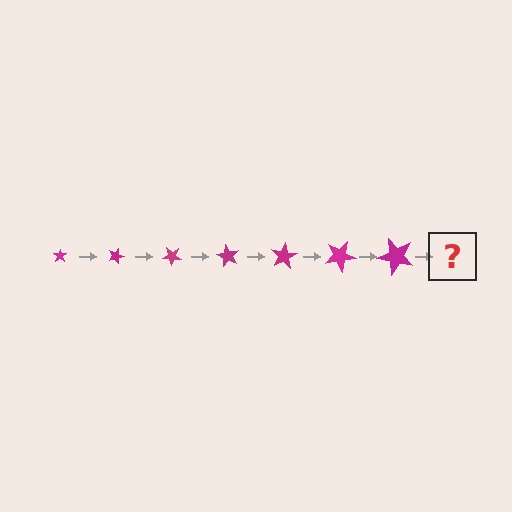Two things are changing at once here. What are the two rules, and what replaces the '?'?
The two rules are that the star grows larger each step and it rotates 20 degrees each step. The '?' should be a star, larger than the previous one and rotated 140 degrees from the start.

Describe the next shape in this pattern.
It should be a star, larger than the previous one and rotated 140 degrees from the start.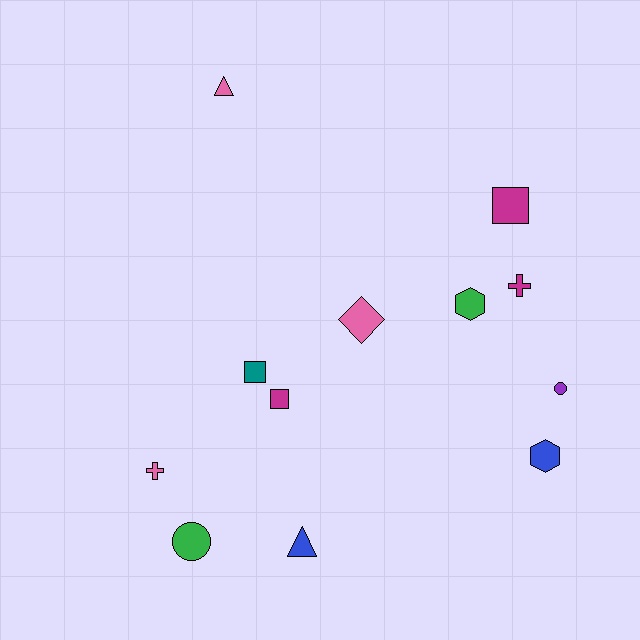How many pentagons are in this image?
There are no pentagons.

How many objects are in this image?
There are 12 objects.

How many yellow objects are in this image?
There are no yellow objects.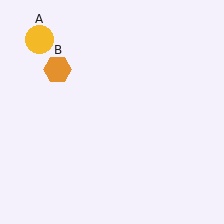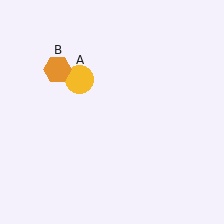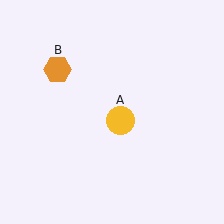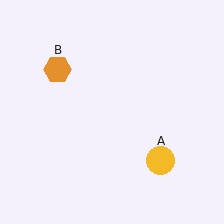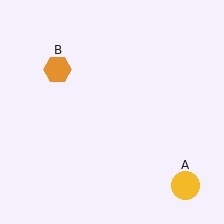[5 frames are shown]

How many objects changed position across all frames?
1 object changed position: yellow circle (object A).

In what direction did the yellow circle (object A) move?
The yellow circle (object A) moved down and to the right.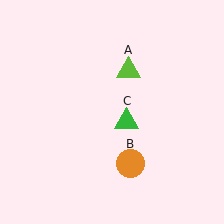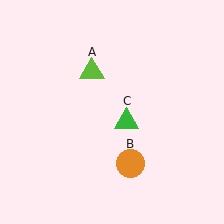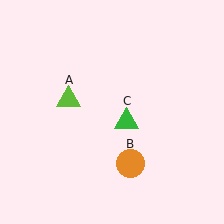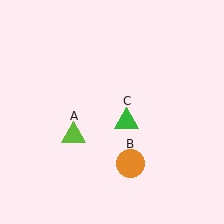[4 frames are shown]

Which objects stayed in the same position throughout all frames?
Orange circle (object B) and green triangle (object C) remained stationary.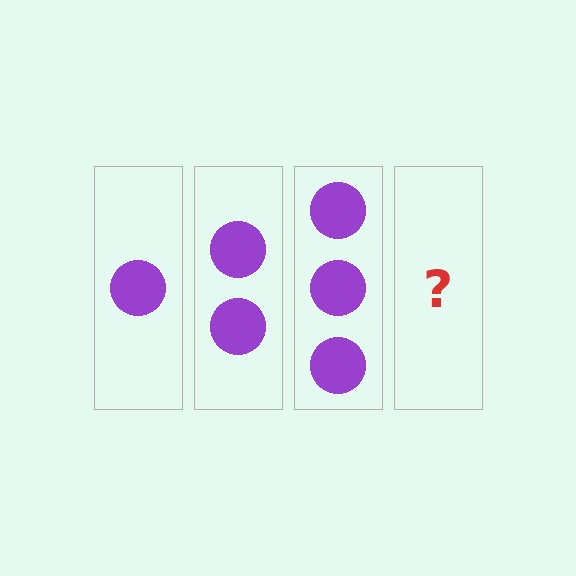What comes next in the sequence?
The next element should be 4 circles.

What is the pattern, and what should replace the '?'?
The pattern is that each step adds one more circle. The '?' should be 4 circles.